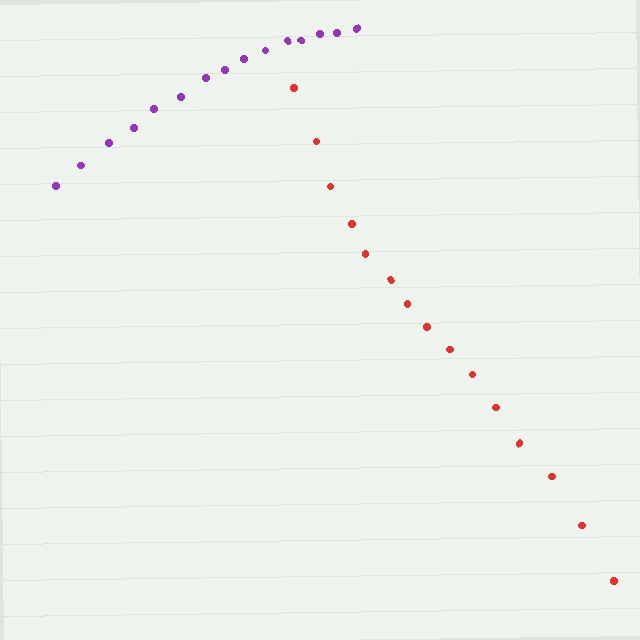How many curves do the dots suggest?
There are 2 distinct paths.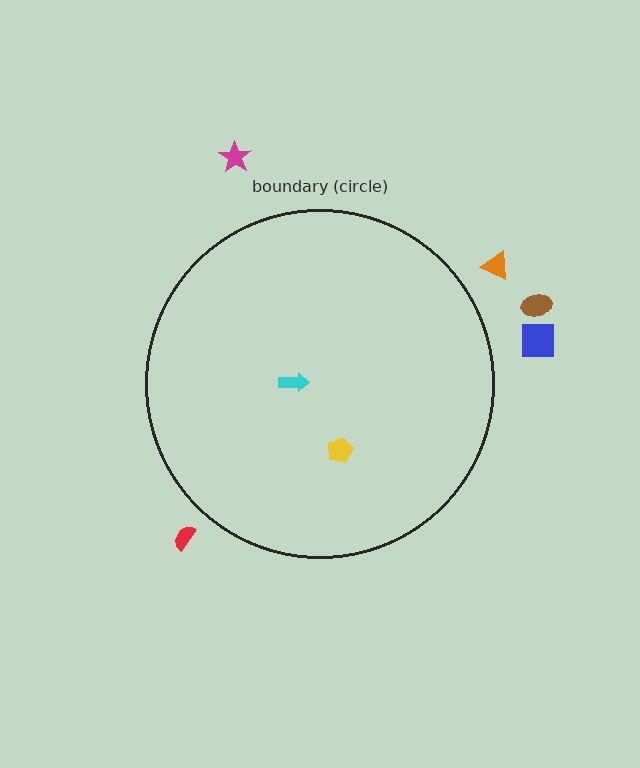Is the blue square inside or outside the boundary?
Outside.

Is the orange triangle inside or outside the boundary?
Outside.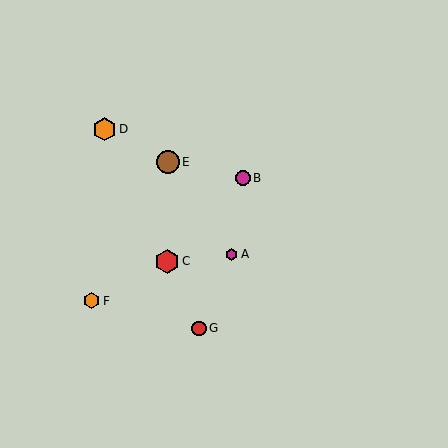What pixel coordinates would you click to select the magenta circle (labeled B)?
Click at (243, 178) to select the magenta circle B.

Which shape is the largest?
The red hexagon (labeled C) is the largest.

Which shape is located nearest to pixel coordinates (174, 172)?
The brown circle (labeled E) at (168, 162) is nearest to that location.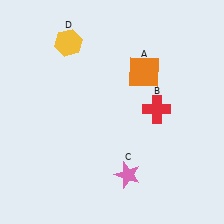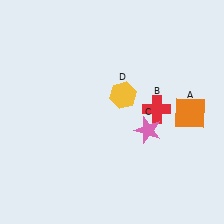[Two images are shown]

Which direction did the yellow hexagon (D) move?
The yellow hexagon (D) moved right.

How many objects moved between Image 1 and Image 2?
3 objects moved between the two images.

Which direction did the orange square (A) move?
The orange square (A) moved right.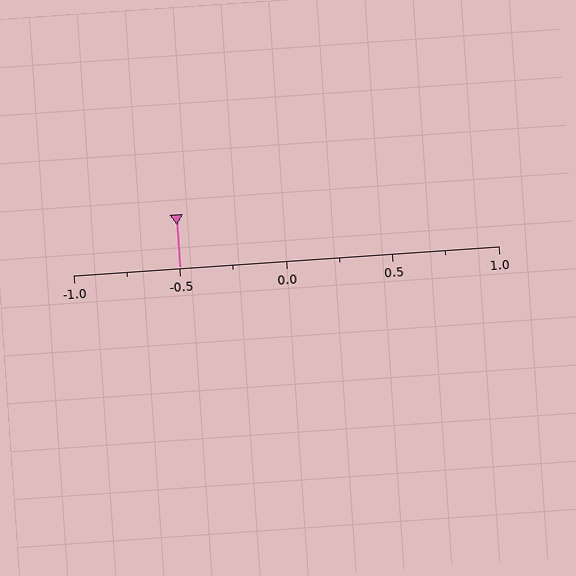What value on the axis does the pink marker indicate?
The marker indicates approximately -0.5.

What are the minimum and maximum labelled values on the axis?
The axis runs from -1.0 to 1.0.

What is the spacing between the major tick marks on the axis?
The major ticks are spaced 0.5 apart.